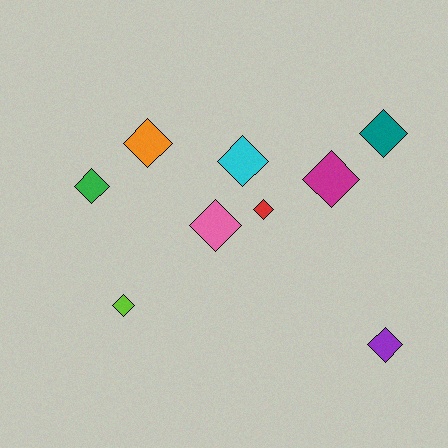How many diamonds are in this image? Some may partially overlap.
There are 9 diamonds.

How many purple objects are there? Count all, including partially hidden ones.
There is 1 purple object.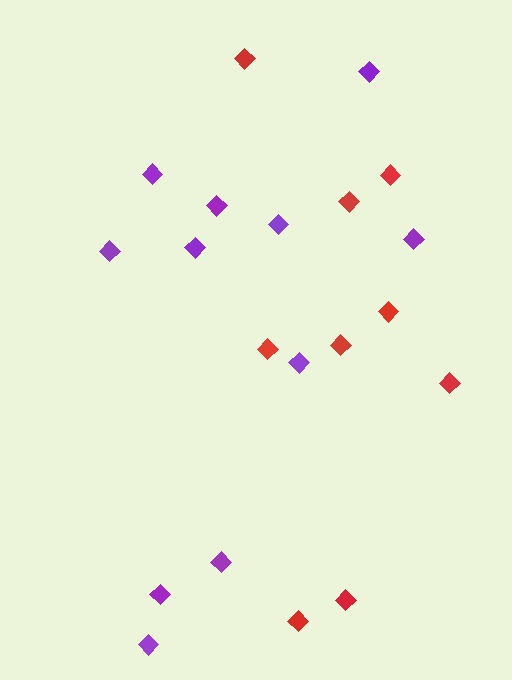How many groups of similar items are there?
There are 2 groups: one group of red diamonds (9) and one group of purple diamonds (11).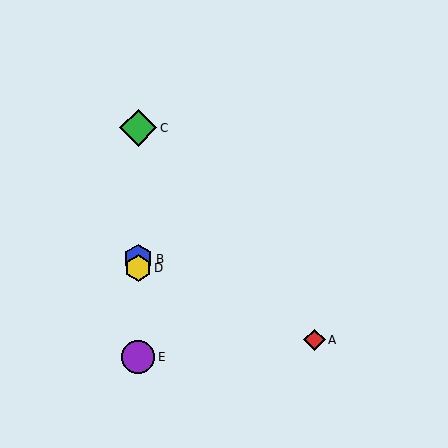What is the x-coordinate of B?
Object B is at x≈138.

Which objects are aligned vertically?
Objects B, C, D, E are aligned vertically.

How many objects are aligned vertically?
4 objects (B, C, D, E) are aligned vertically.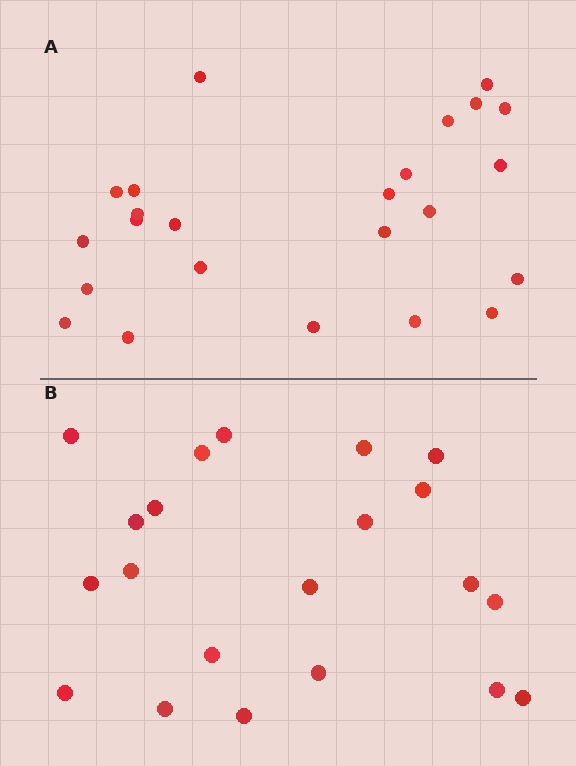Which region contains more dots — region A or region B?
Region A (the top region) has more dots.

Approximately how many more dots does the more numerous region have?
Region A has just a few more — roughly 2 or 3 more dots than region B.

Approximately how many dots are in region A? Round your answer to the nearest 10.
About 20 dots. (The exact count is 24, which rounds to 20.)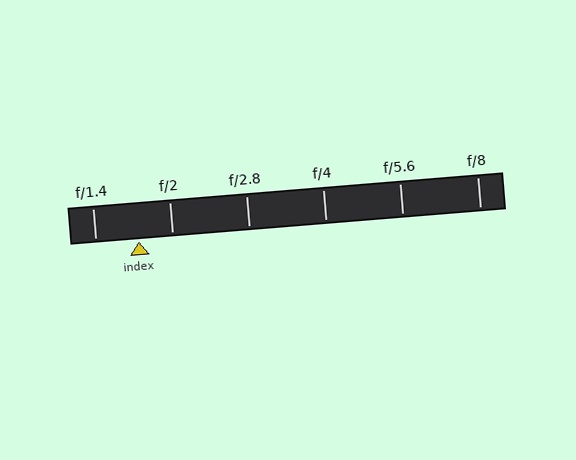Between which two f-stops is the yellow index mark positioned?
The index mark is between f/1.4 and f/2.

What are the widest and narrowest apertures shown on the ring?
The widest aperture shown is f/1.4 and the narrowest is f/8.